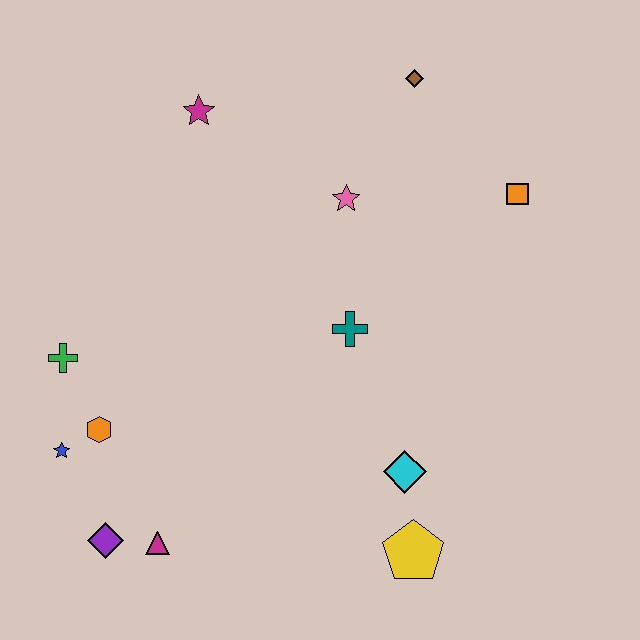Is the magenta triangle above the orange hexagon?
No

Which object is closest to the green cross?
The orange hexagon is closest to the green cross.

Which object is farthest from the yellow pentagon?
The magenta star is farthest from the yellow pentagon.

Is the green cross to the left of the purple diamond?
Yes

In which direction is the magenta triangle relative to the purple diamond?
The magenta triangle is to the right of the purple diamond.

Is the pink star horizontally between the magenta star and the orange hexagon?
No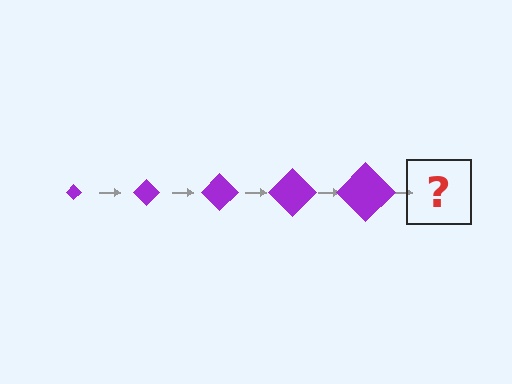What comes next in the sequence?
The next element should be a purple diamond, larger than the previous one.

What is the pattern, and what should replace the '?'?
The pattern is that the diamond gets progressively larger each step. The '?' should be a purple diamond, larger than the previous one.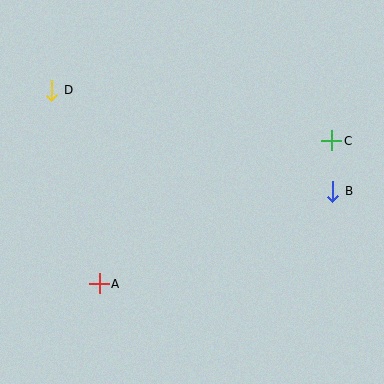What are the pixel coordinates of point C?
Point C is at (332, 141).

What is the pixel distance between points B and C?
The distance between B and C is 51 pixels.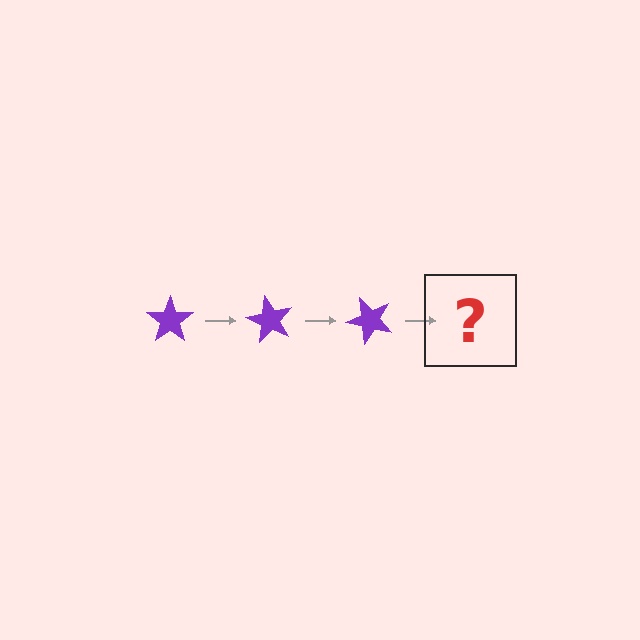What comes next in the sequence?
The next element should be a purple star rotated 180 degrees.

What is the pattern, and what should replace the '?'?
The pattern is that the star rotates 60 degrees each step. The '?' should be a purple star rotated 180 degrees.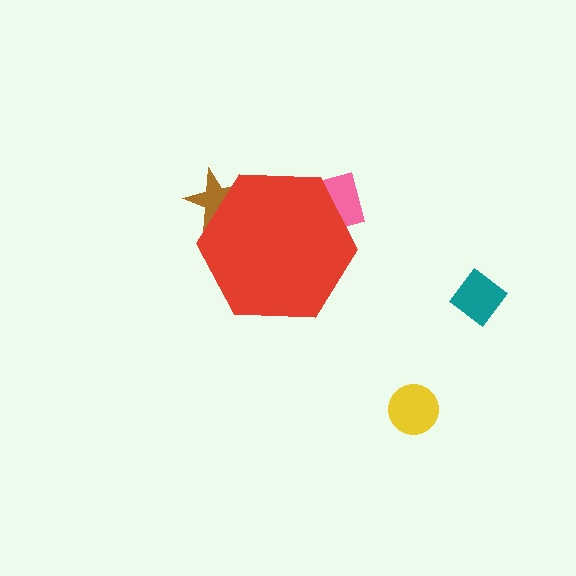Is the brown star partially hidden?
Yes, the brown star is partially hidden behind the red hexagon.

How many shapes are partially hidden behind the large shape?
2 shapes are partially hidden.